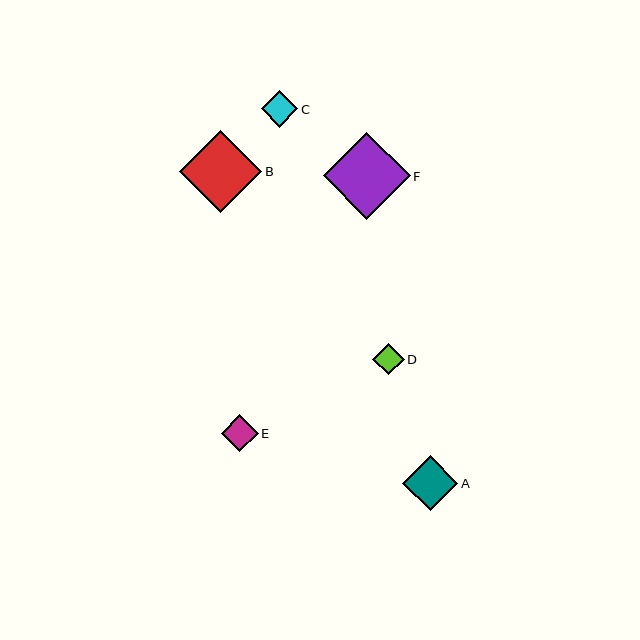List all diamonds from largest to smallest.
From largest to smallest: F, B, A, E, C, D.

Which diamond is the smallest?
Diamond D is the smallest with a size of approximately 32 pixels.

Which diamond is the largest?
Diamond F is the largest with a size of approximately 87 pixels.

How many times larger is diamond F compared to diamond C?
Diamond F is approximately 2.4 times the size of diamond C.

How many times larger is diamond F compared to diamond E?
Diamond F is approximately 2.4 times the size of diamond E.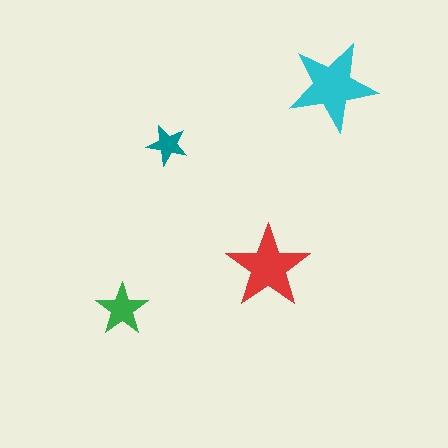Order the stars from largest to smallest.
the cyan one, the red one, the green one, the teal one.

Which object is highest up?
The cyan star is topmost.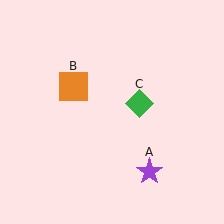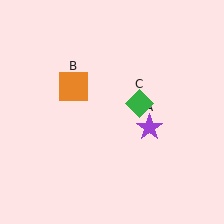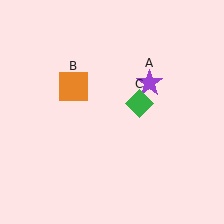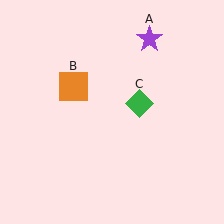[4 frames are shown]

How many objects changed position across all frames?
1 object changed position: purple star (object A).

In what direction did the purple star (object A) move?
The purple star (object A) moved up.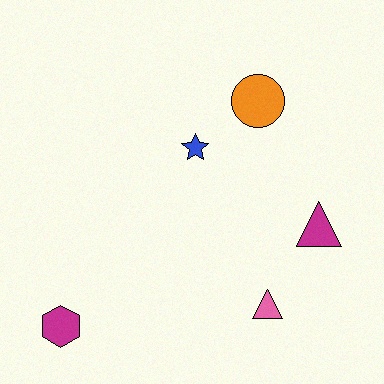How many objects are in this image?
There are 5 objects.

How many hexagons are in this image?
There is 1 hexagon.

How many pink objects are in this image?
There is 1 pink object.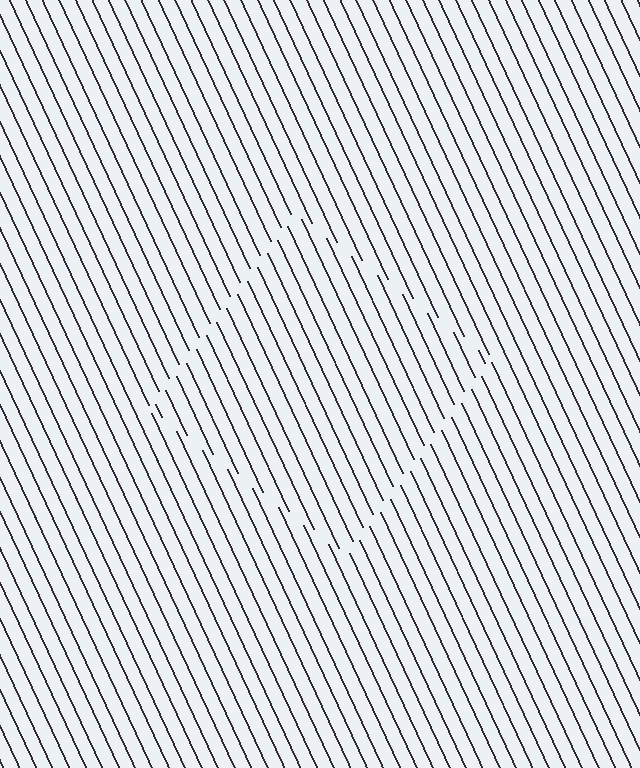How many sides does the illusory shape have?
4 sides — the line-ends trace a square.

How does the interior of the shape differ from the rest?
The interior of the shape contains the same grating, shifted by half a period — the contour is defined by the phase discontinuity where line-ends from the inner and outer gratings abut.